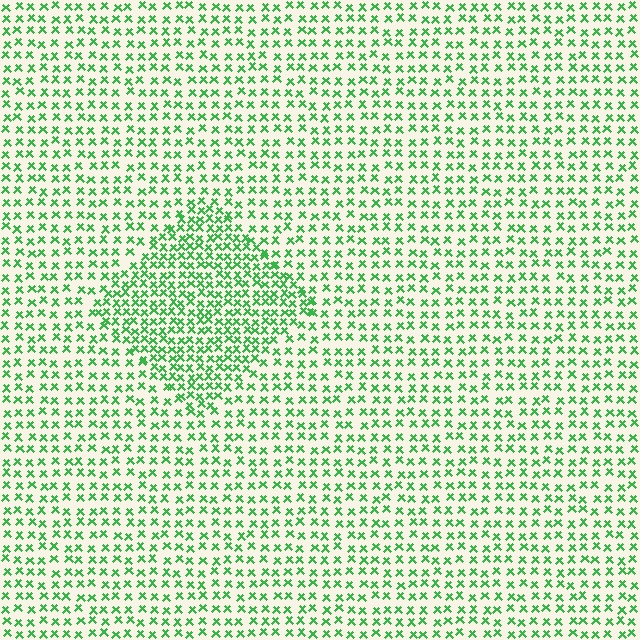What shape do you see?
I see a diamond.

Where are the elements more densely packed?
The elements are more densely packed inside the diamond boundary.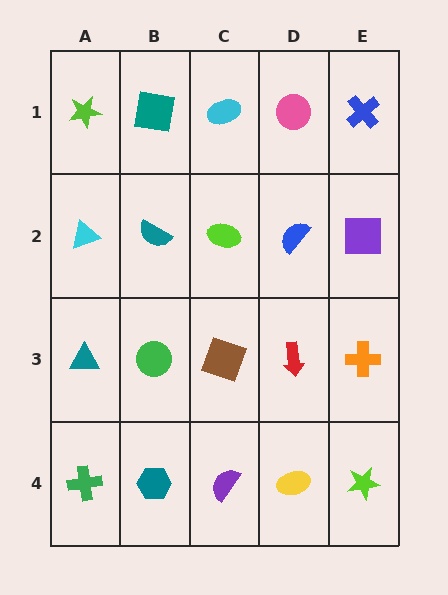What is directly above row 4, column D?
A red arrow.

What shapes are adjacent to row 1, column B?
A teal semicircle (row 2, column B), a lime star (row 1, column A), a cyan ellipse (row 1, column C).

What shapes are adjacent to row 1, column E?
A purple square (row 2, column E), a pink circle (row 1, column D).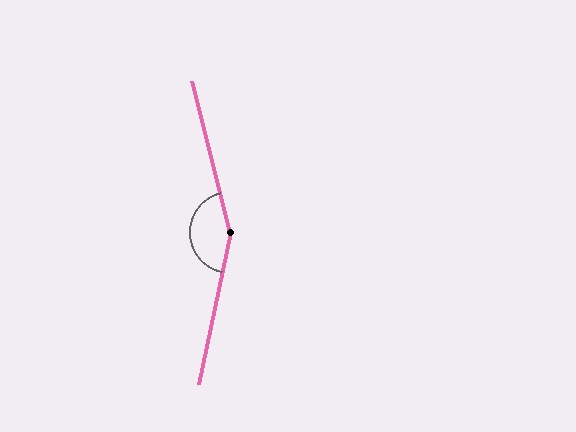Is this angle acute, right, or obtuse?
It is obtuse.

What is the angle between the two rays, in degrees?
Approximately 154 degrees.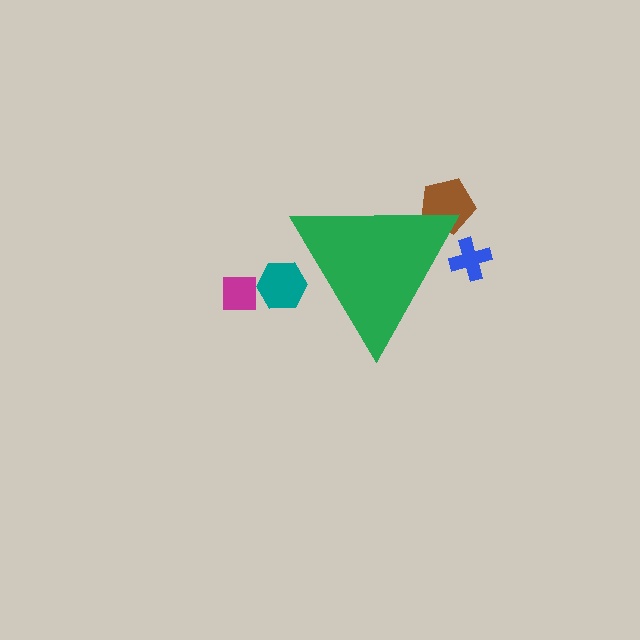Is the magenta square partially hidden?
No, the magenta square is fully visible.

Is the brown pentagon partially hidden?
Yes, the brown pentagon is partially hidden behind the green triangle.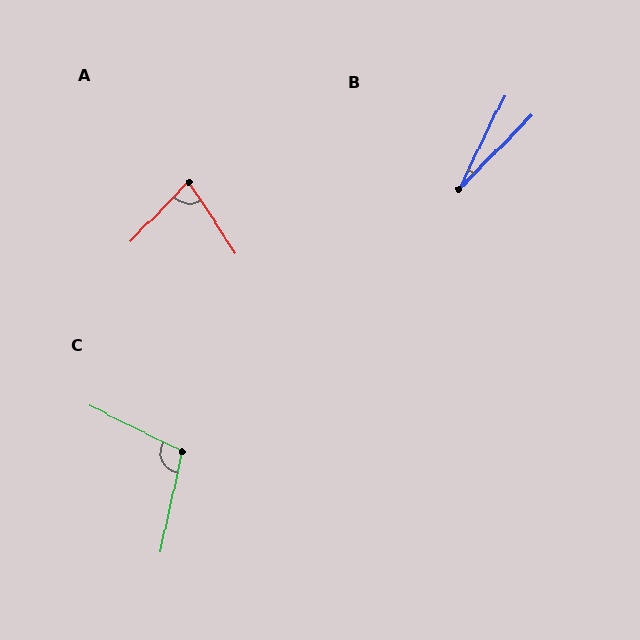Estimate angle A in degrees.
Approximately 78 degrees.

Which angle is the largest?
C, at approximately 104 degrees.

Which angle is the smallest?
B, at approximately 19 degrees.